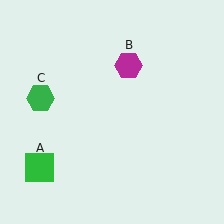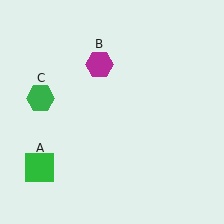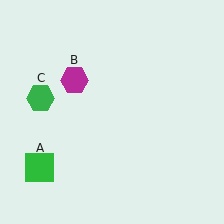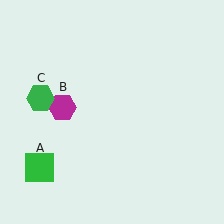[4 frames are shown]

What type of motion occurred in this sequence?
The magenta hexagon (object B) rotated counterclockwise around the center of the scene.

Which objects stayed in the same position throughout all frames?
Green square (object A) and green hexagon (object C) remained stationary.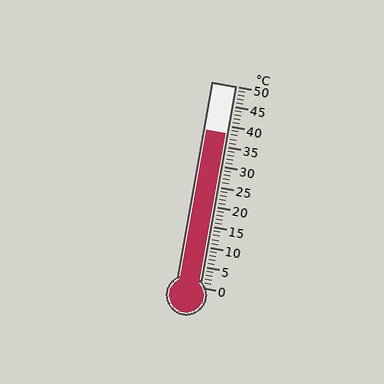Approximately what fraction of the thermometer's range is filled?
The thermometer is filled to approximately 75% of its range.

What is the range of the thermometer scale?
The thermometer scale ranges from 0°C to 50°C.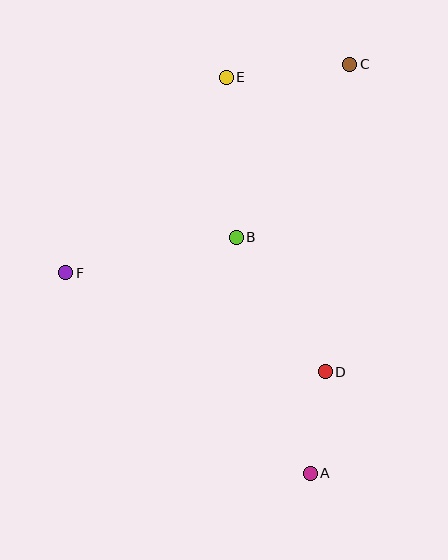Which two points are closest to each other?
Points A and D are closest to each other.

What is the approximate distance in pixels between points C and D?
The distance between C and D is approximately 308 pixels.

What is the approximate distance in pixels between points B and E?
The distance between B and E is approximately 161 pixels.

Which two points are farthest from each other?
Points A and C are farthest from each other.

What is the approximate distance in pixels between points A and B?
The distance between A and B is approximately 247 pixels.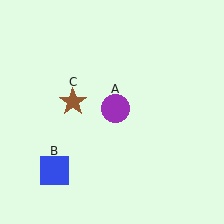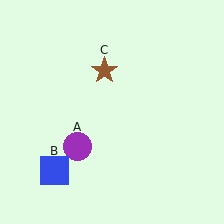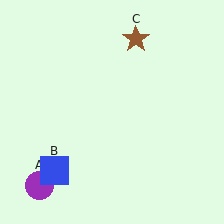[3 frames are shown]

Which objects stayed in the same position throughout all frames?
Blue square (object B) remained stationary.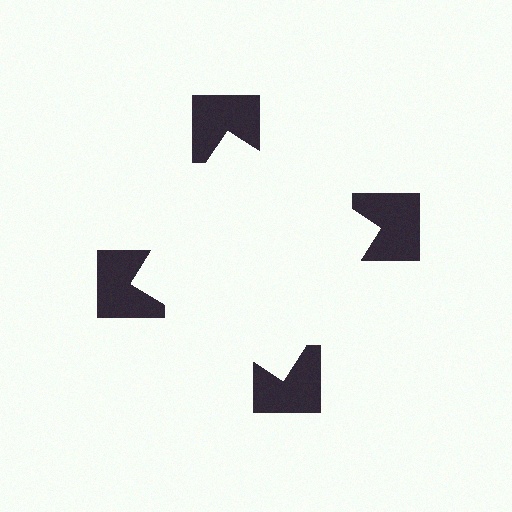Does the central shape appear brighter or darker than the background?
It typically appears slightly brighter than the background, even though no actual brightness change is drawn.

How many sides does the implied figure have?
4 sides.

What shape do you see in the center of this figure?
An illusory square — its edges are inferred from the aligned wedge cuts in the notched squares, not physically drawn.